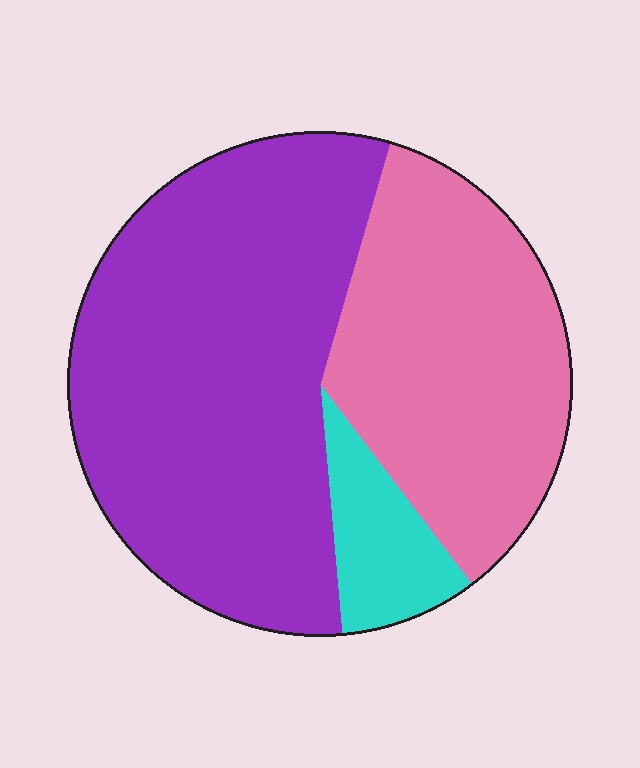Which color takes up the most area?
Purple, at roughly 55%.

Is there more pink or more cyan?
Pink.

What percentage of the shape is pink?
Pink takes up about one third (1/3) of the shape.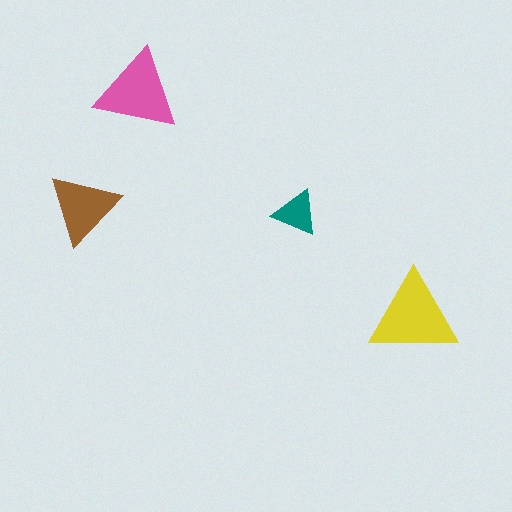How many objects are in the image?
There are 4 objects in the image.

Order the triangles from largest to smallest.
the yellow one, the pink one, the brown one, the teal one.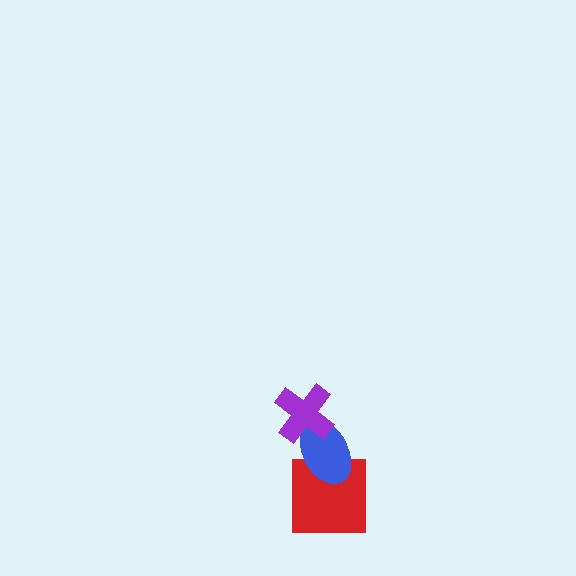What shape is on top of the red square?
The blue ellipse is on top of the red square.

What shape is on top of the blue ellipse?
The purple cross is on top of the blue ellipse.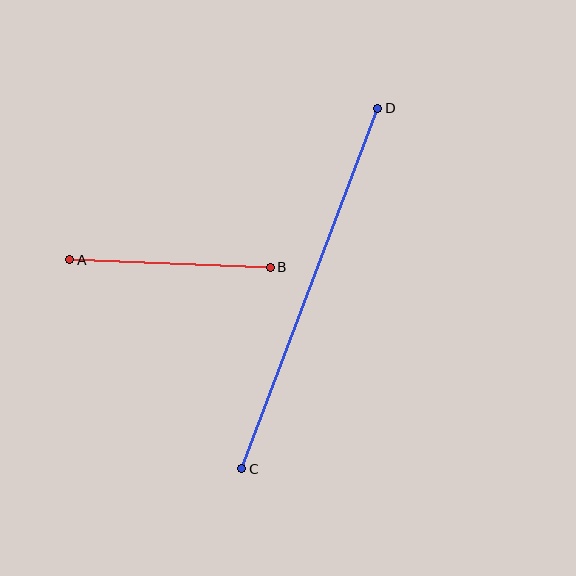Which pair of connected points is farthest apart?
Points C and D are farthest apart.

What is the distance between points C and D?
The distance is approximately 385 pixels.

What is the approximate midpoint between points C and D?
The midpoint is at approximately (310, 289) pixels.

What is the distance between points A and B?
The distance is approximately 201 pixels.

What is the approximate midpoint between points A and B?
The midpoint is at approximately (170, 264) pixels.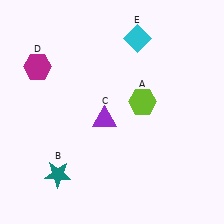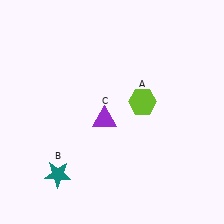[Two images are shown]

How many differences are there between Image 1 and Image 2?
There are 2 differences between the two images.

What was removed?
The magenta hexagon (D), the cyan diamond (E) were removed in Image 2.